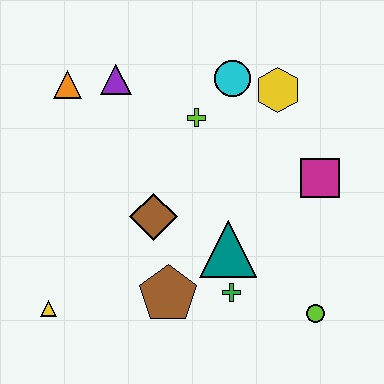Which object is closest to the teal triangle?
The green cross is closest to the teal triangle.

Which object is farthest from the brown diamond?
The lime circle is farthest from the brown diamond.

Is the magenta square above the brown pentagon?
Yes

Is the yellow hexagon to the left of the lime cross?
No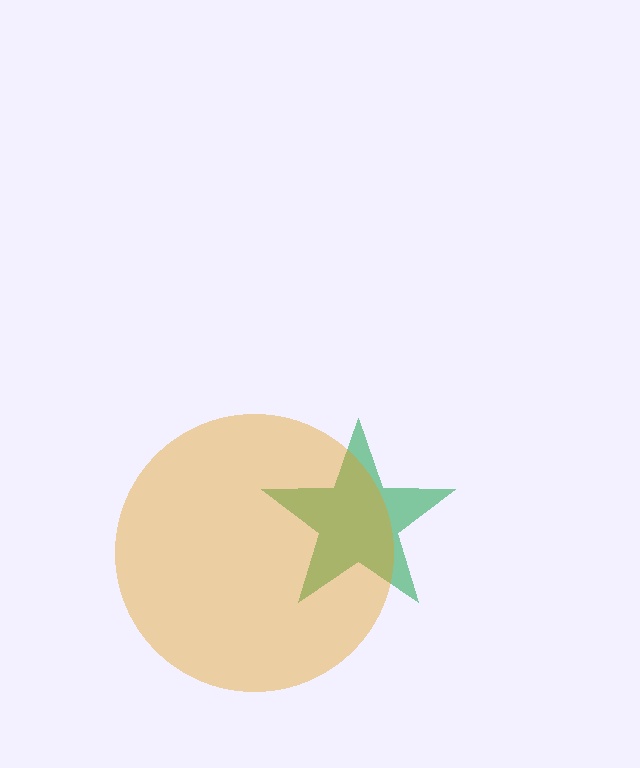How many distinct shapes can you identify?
There are 2 distinct shapes: a green star, an orange circle.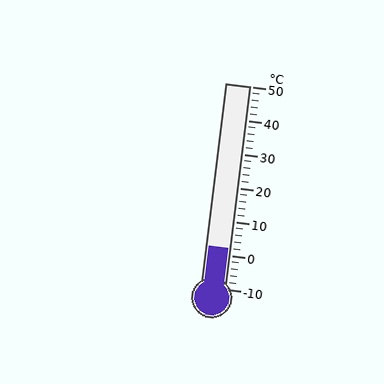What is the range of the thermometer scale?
The thermometer scale ranges from -10°C to 50°C.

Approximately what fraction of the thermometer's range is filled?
The thermometer is filled to approximately 20% of its range.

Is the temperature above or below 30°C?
The temperature is below 30°C.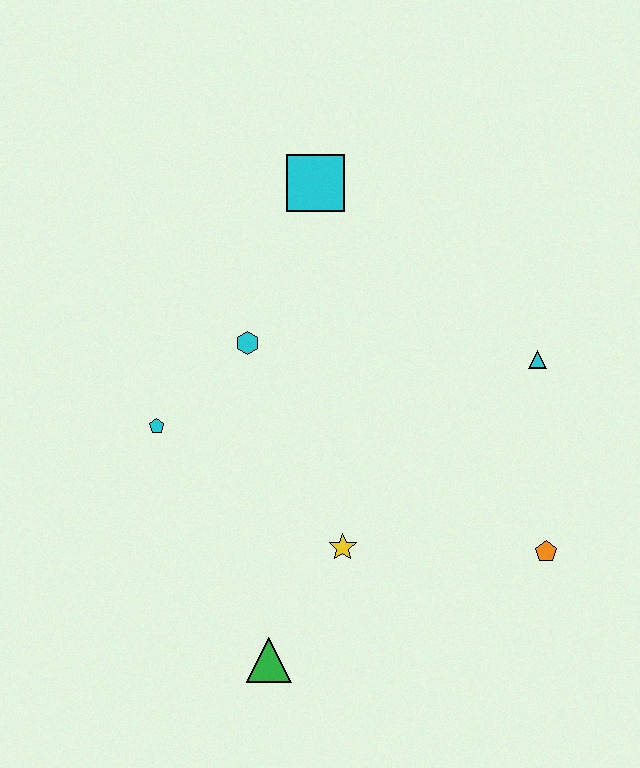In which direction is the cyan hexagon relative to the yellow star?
The cyan hexagon is above the yellow star.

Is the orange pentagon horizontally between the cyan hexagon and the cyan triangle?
No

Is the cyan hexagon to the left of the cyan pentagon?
No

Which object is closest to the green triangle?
The yellow star is closest to the green triangle.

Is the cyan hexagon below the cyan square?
Yes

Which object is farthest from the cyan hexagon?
The orange pentagon is farthest from the cyan hexagon.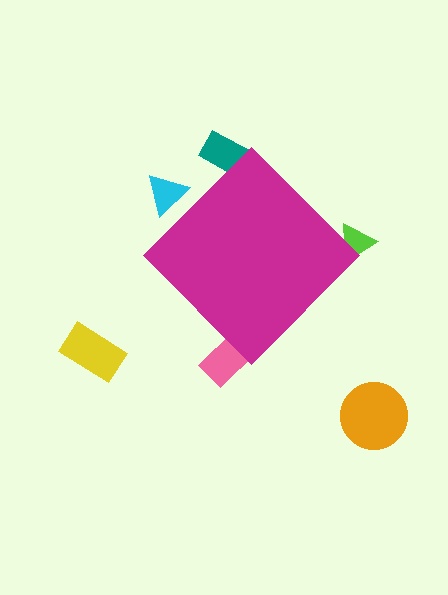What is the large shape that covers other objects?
A magenta diamond.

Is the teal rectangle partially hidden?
Yes, the teal rectangle is partially hidden behind the magenta diamond.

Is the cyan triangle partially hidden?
Yes, the cyan triangle is partially hidden behind the magenta diamond.